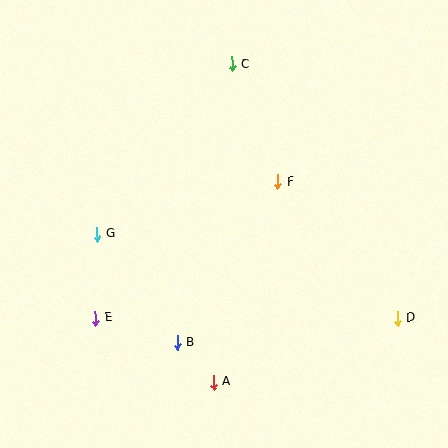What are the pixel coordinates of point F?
Point F is at (278, 182).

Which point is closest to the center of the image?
Point F at (278, 182) is closest to the center.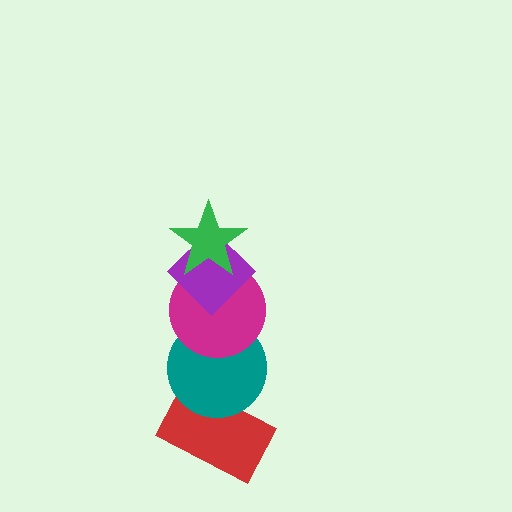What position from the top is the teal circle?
The teal circle is 4th from the top.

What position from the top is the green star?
The green star is 1st from the top.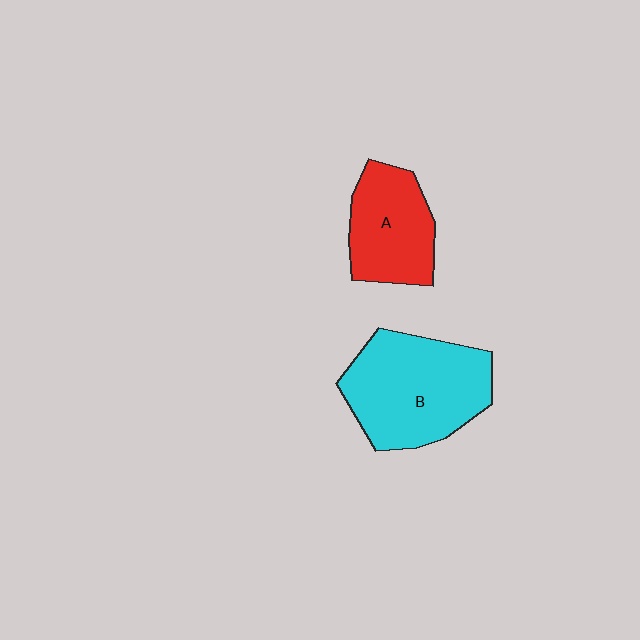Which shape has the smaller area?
Shape A (red).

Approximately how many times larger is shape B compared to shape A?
Approximately 1.5 times.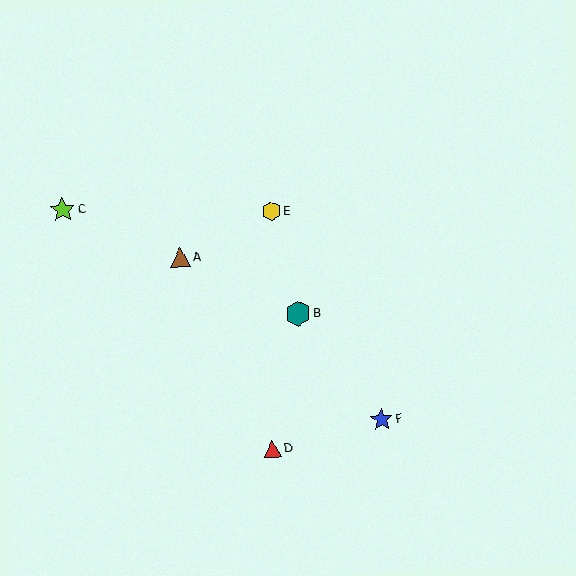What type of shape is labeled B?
Shape B is a teal hexagon.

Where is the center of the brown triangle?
The center of the brown triangle is at (180, 257).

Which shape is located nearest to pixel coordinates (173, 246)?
The brown triangle (labeled A) at (180, 257) is nearest to that location.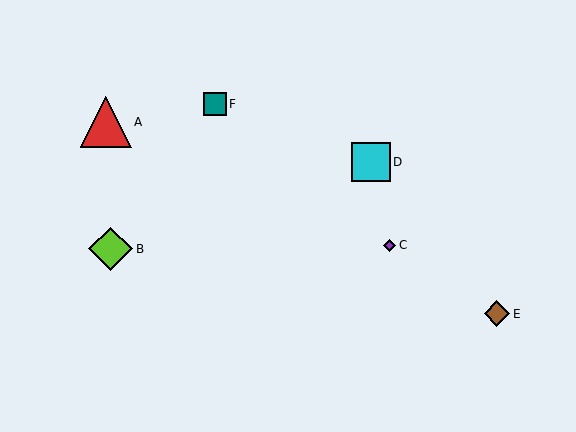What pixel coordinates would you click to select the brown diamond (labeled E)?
Click at (497, 314) to select the brown diamond E.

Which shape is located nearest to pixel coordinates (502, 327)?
The brown diamond (labeled E) at (497, 314) is nearest to that location.